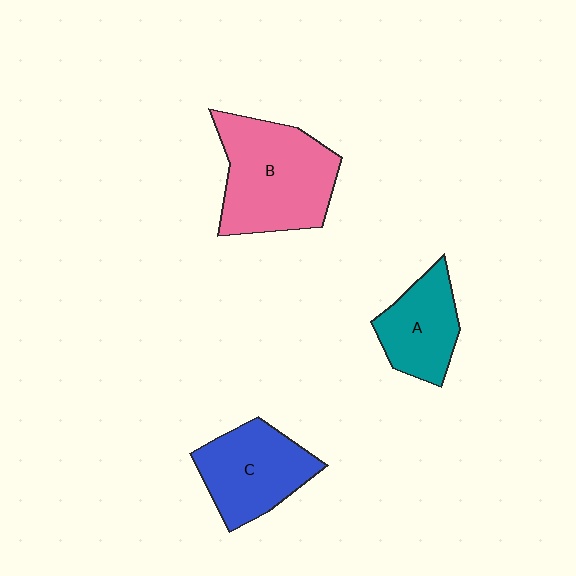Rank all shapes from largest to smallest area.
From largest to smallest: B (pink), C (blue), A (teal).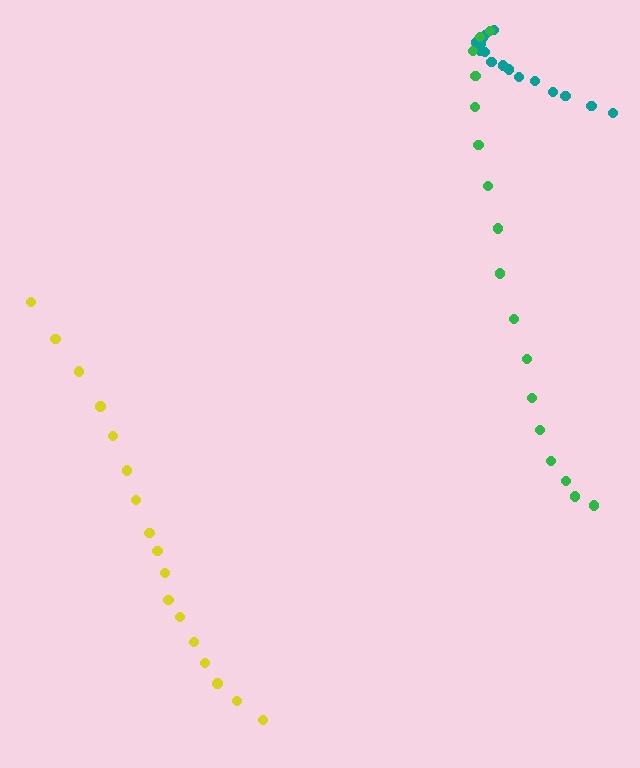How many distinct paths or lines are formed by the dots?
There are 3 distinct paths.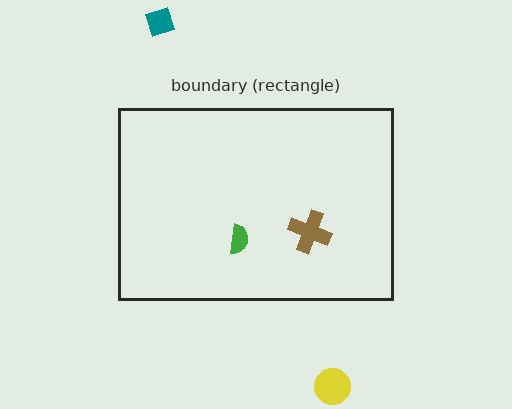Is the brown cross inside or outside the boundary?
Inside.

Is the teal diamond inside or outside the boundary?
Outside.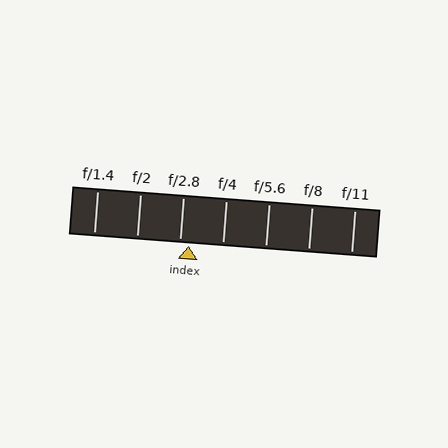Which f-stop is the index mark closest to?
The index mark is closest to f/2.8.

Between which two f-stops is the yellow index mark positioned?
The index mark is between f/2.8 and f/4.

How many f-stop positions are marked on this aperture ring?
There are 7 f-stop positions marked.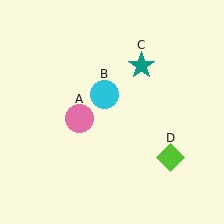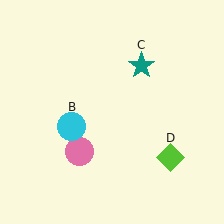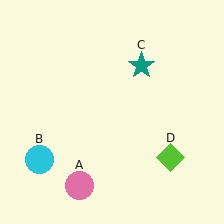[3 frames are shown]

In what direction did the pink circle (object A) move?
The pink circle (object A) moved down.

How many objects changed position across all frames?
2 objects changed position: pink circle (object A), cyan circle (object B).